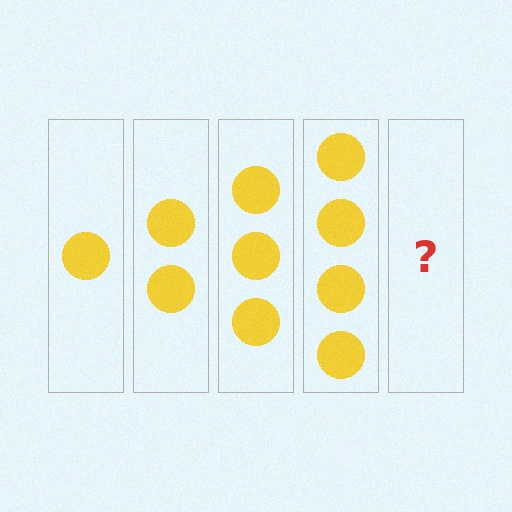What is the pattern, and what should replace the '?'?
The pattern is that each step adds one more circle. The '?' should be 5 circles.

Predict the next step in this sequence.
The next step is 5 circles.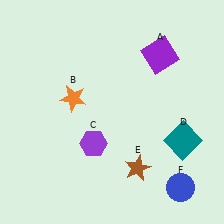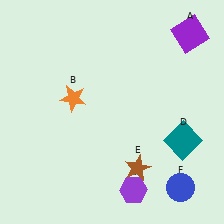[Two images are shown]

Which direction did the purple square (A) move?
The purple square (A) moved right.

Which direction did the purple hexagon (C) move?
The purple hexagon (C) moved down.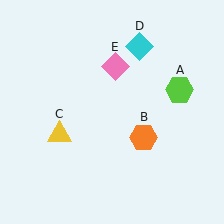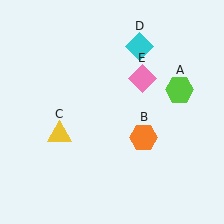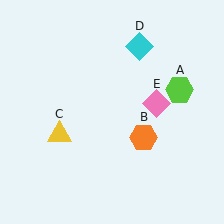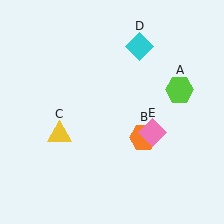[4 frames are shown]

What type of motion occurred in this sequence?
The pink diamond (object E) rotated clockwise around the center of the scene.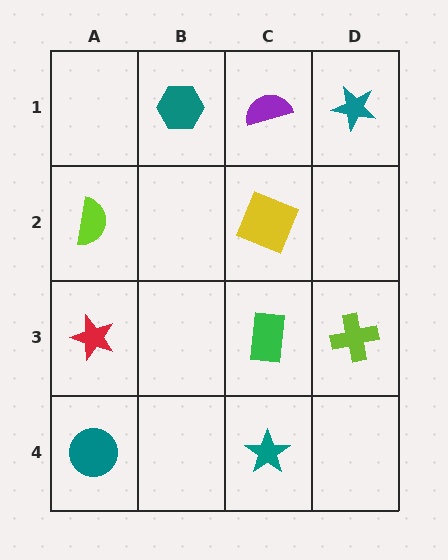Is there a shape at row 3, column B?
No, that cell is empty.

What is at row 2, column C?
A yellow square.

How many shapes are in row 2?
2 shapes.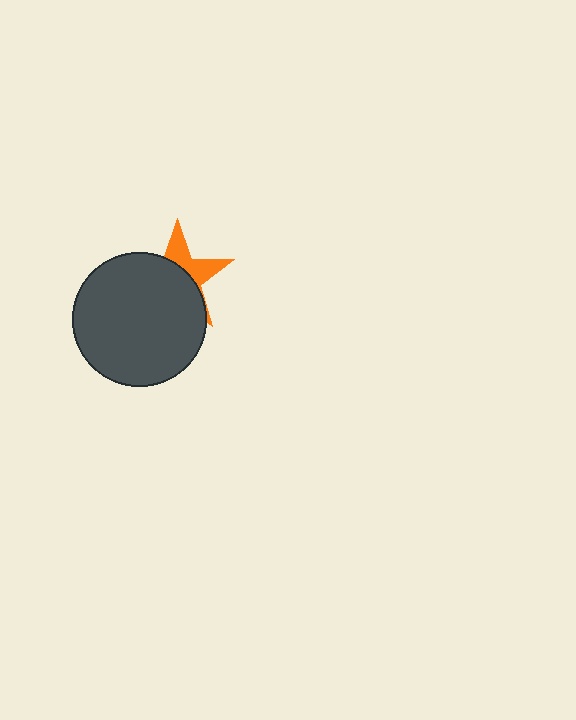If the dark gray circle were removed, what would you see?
You would see the complete orange star.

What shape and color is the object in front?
The object in front is a dark gray circle.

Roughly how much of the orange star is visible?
A small part of it is visible (roughly 35%).